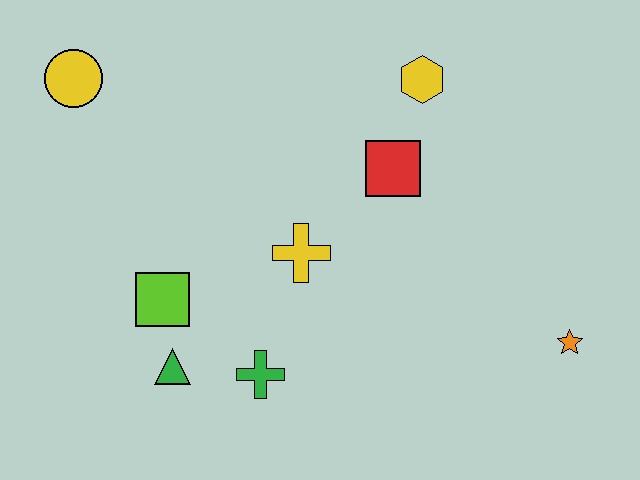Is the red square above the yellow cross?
Yes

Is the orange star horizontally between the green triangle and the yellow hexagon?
No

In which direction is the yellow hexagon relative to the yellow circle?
The yellow hexagon is to the right of the yellow circle.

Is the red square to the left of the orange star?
Yes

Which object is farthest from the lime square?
The orange star is farthest from the lime square.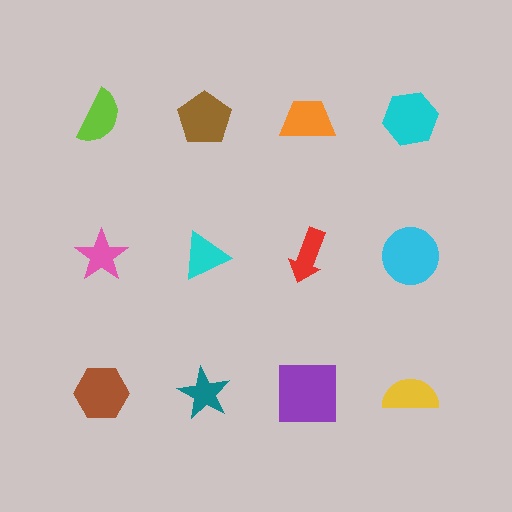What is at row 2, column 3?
A red arrow.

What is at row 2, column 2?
A cyan triangle.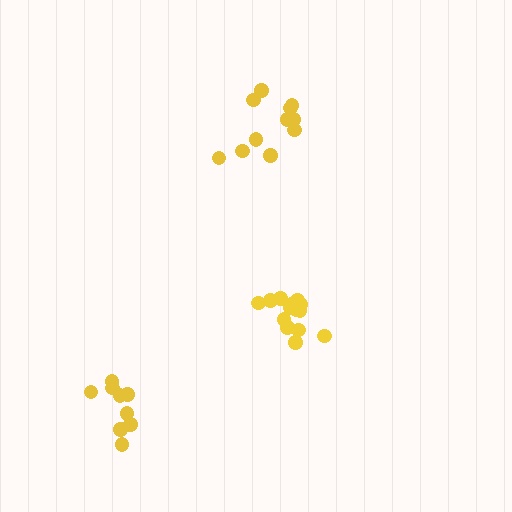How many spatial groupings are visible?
There are 3 spatial groupings.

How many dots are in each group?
Group 1: 11 dots, Group 2: 15 dots, Group 3: 9 dots (35 total).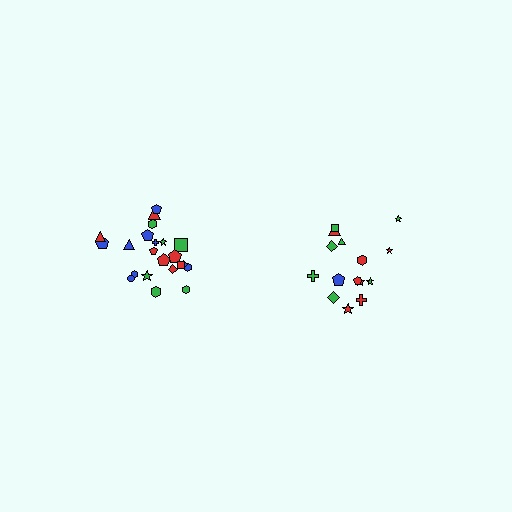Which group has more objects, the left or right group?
The left group.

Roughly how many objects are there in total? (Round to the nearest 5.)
Roughly 35 objects in total.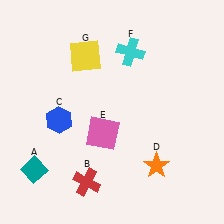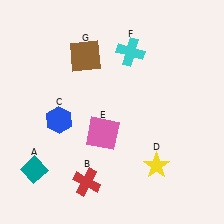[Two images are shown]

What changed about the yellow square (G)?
In Image 1, G is yellow. In Image 2, it changed to brown.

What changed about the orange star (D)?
In Image 1, D is orange. In Image 2, it changed to yellow.